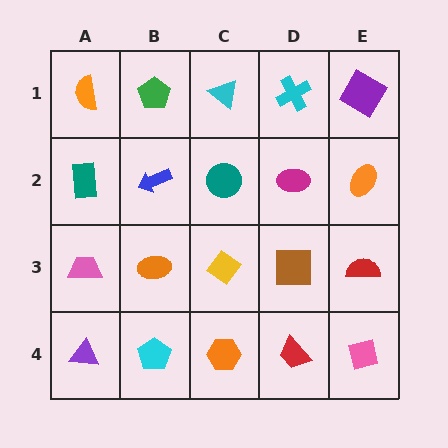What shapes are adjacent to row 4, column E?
A red semicircle (row 3, column E), a red trapezoid (row 4, column D).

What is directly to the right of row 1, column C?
A cyan cross.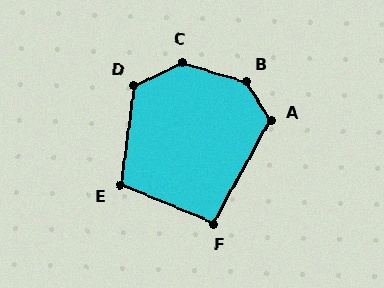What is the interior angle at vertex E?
Approximately 105 degrees (obtuse).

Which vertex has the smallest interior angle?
F, at approximately 97 degrees.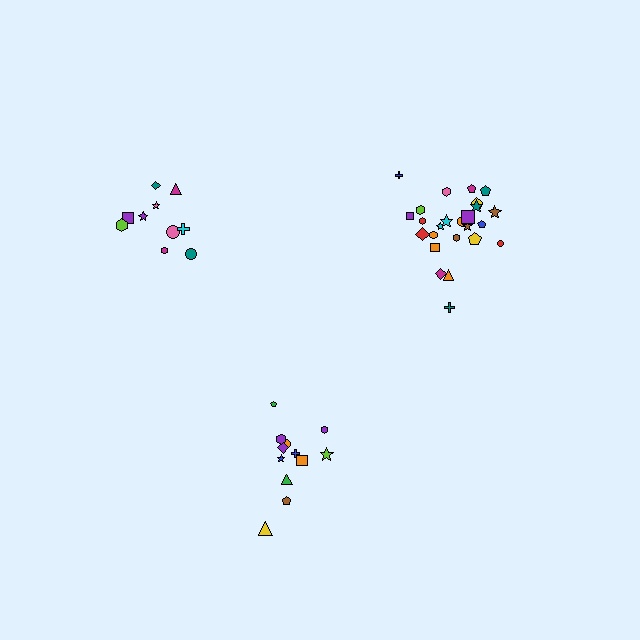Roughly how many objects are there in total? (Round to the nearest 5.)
Roughly 45 objects in total.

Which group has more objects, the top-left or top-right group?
The top-right group.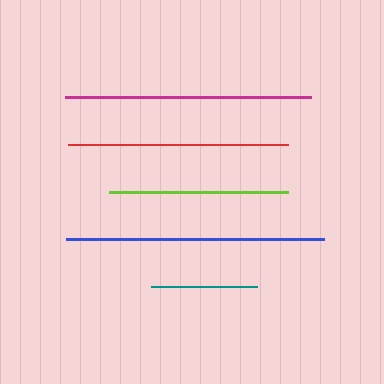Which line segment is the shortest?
The teal line is the shortest at approximately 106 pixels.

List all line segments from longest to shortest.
From longest to shortest: blue, magenta, red, lime, teal.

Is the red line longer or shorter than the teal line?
The red line is longer than the teal line.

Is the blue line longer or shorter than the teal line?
The blue line is longer than the teal line.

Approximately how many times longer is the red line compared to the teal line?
The red line is approximately 2.1 times the length of the teal line.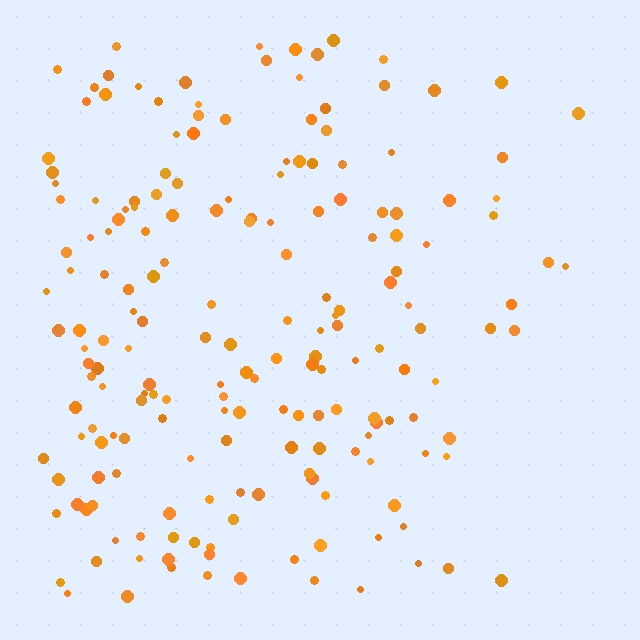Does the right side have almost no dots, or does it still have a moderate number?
Still a moderate number, just noticeably fewer than the left.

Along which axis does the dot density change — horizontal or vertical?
Horizontal.